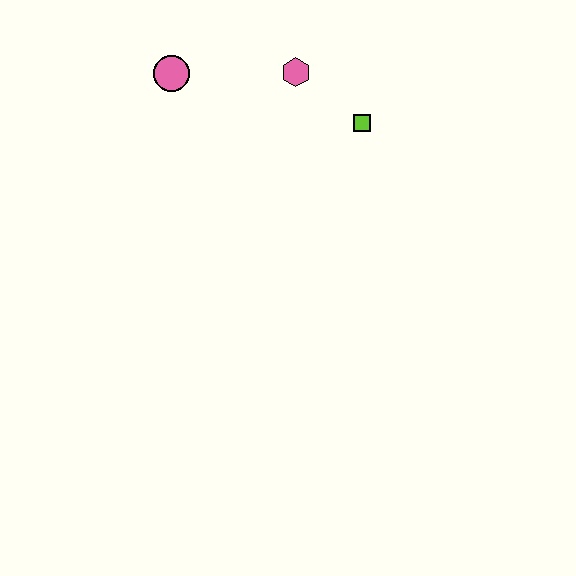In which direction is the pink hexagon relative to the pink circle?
The pink hexagon is to the right of the pink circle.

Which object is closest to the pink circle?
The pink hexagon is closest to the pink circle.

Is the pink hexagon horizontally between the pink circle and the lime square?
Yes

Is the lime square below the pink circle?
Yes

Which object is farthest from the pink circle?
The lime square is farthest from the pink circle.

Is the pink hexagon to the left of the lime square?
Yes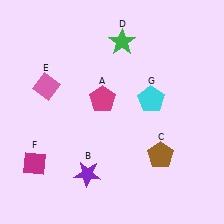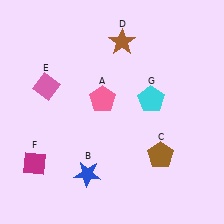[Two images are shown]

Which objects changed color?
A changed from magenta to pink. B changed from purple to blue. D changed from green to brown.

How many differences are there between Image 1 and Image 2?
There are 3 differences between the two images.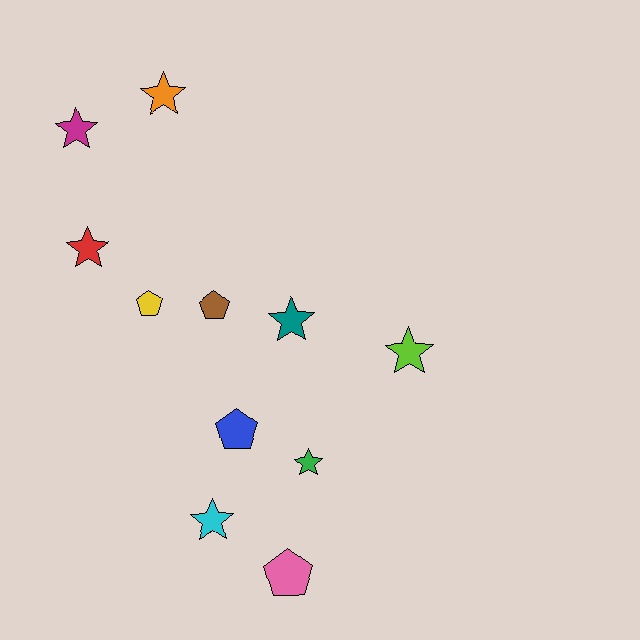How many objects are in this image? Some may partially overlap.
There are 11 objects.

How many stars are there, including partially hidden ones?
There are 7 stars.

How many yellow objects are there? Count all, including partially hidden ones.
There is 1 yellow object.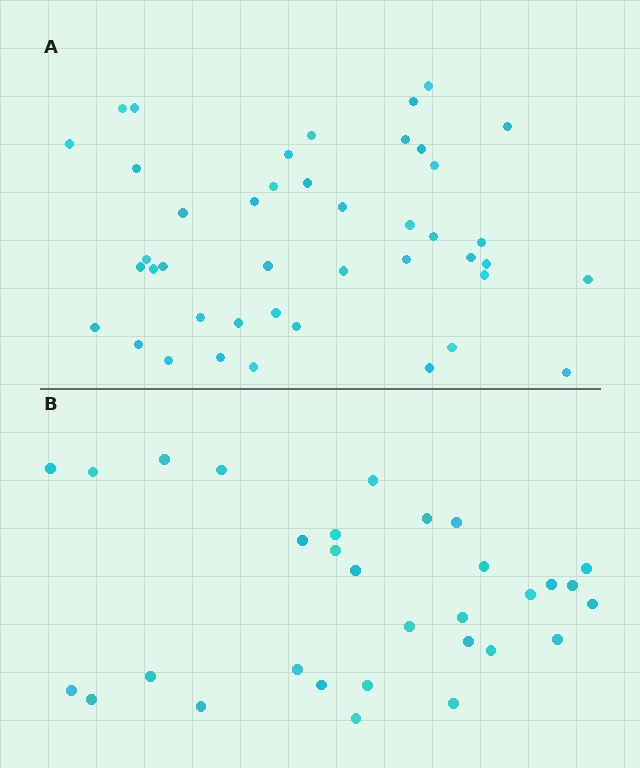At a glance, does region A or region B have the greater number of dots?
Region A (the top region) has more dots.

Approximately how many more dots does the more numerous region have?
Region A has roughly 12 or so more dots than region B.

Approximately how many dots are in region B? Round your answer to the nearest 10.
About 30 dots. (The exact count is 31, which rounds to 30.)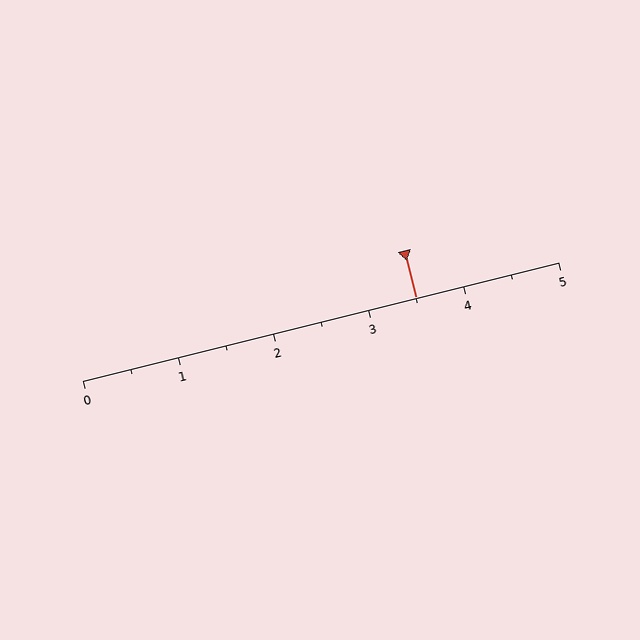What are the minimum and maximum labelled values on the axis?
The axis runs from 0 to 5.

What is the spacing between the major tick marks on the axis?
The major ticks are spaced 1 apart.